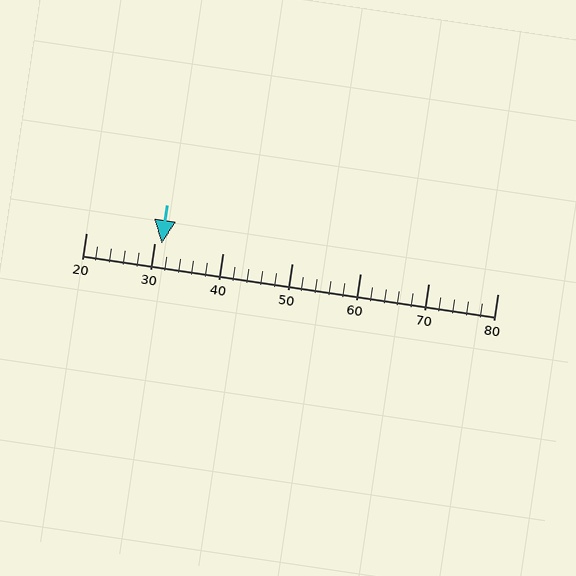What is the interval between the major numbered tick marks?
The major tick marks are spaced 10 units apart.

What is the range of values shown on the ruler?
The ruler shows values from 20 to 80.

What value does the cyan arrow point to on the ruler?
The cyan arrow points to approximately 31.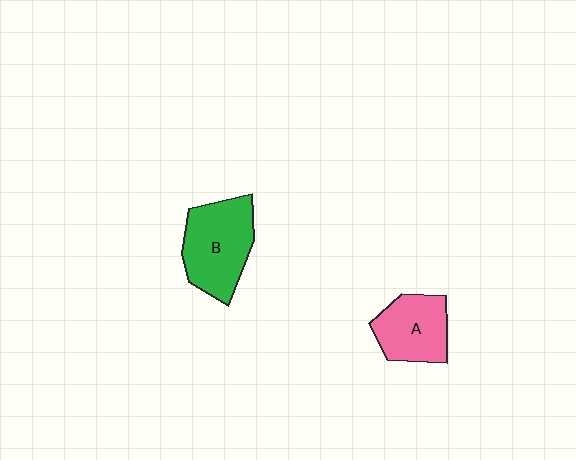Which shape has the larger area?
Shape B (green).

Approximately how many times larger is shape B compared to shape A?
Approximately 1.3 times.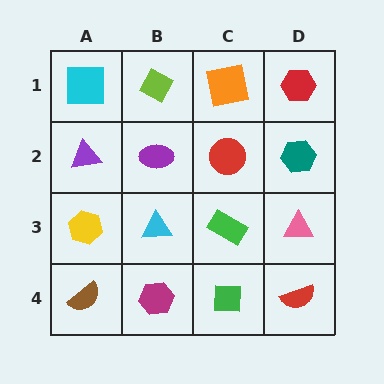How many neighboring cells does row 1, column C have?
3.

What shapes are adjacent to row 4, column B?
A cyan triangle (row 3, column B), a brown semicircle (row 4, column A), a green square (row 4, column C).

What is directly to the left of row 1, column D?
An orange square.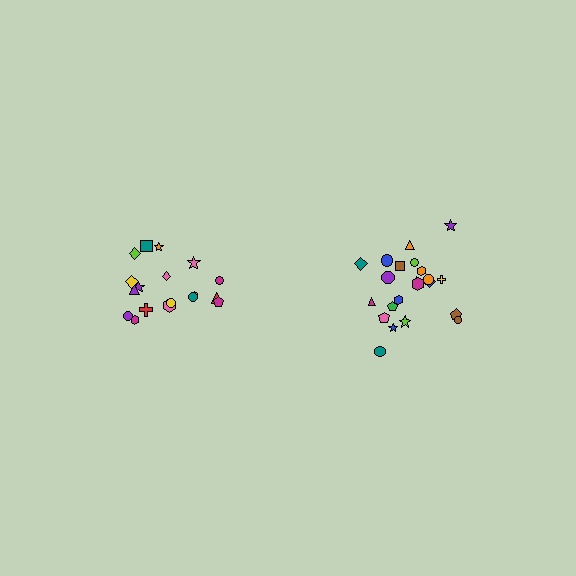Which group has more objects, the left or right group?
The right group.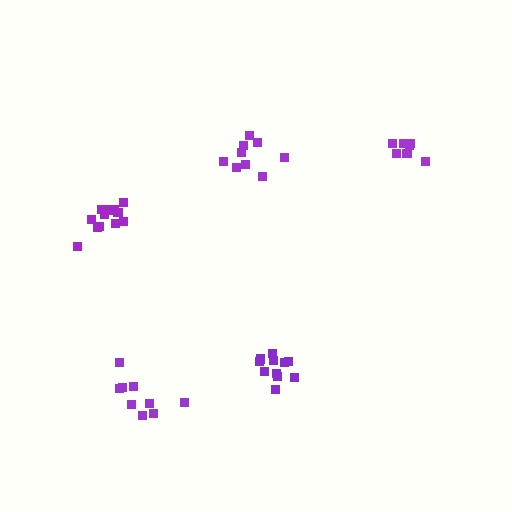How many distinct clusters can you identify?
There are 5 distinct clusters.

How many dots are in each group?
Group 1: 9 dots, Group 2: 9 dots, Group 3: 11 dots, Group 4: 13 dots, Group 5: 8 dots (50 total).